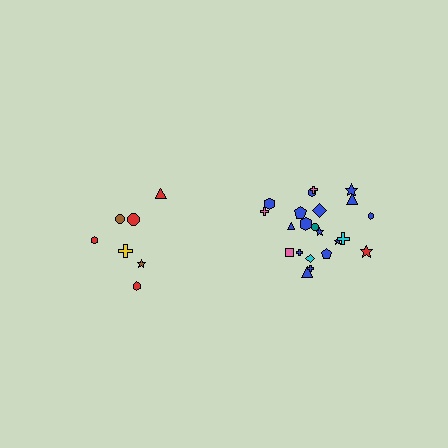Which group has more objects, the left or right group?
The right group.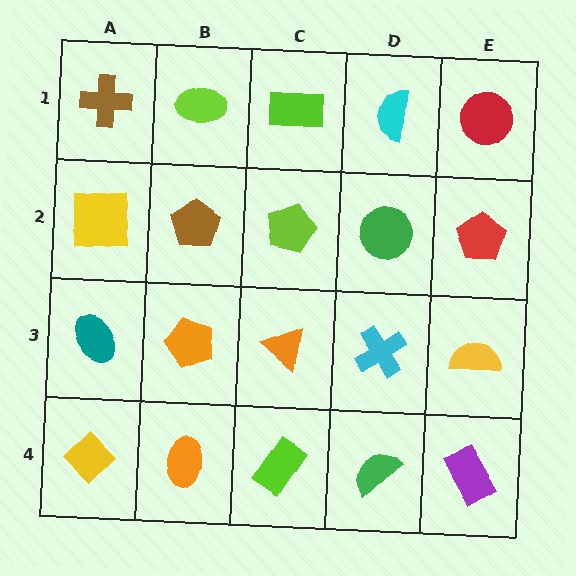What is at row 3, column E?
A yellow semicircle.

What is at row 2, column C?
A lime pentagon.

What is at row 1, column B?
A lime ellipse.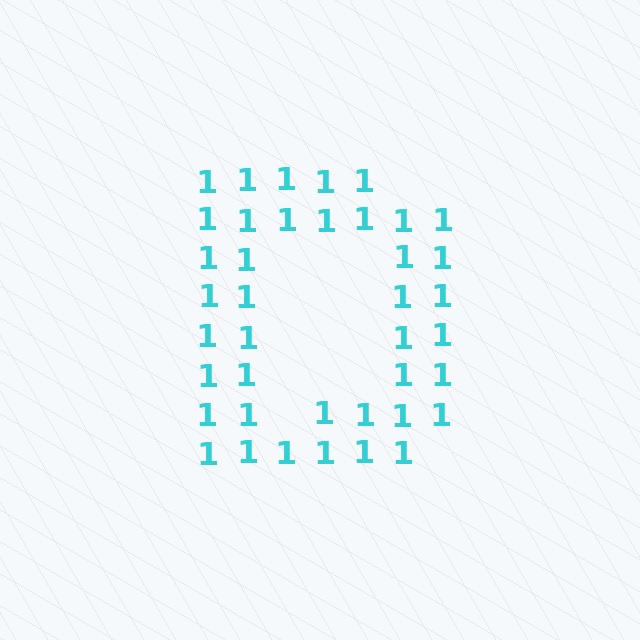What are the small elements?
The small elements are digit 1's.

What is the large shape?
The large shape is the letter D.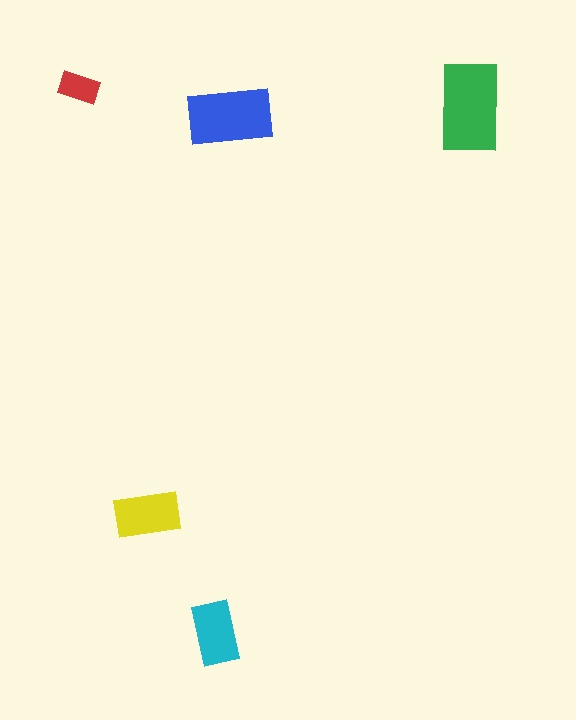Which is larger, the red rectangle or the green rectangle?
The green one.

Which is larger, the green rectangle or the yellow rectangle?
The green one.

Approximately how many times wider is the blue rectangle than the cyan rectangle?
About 1.5 times wider.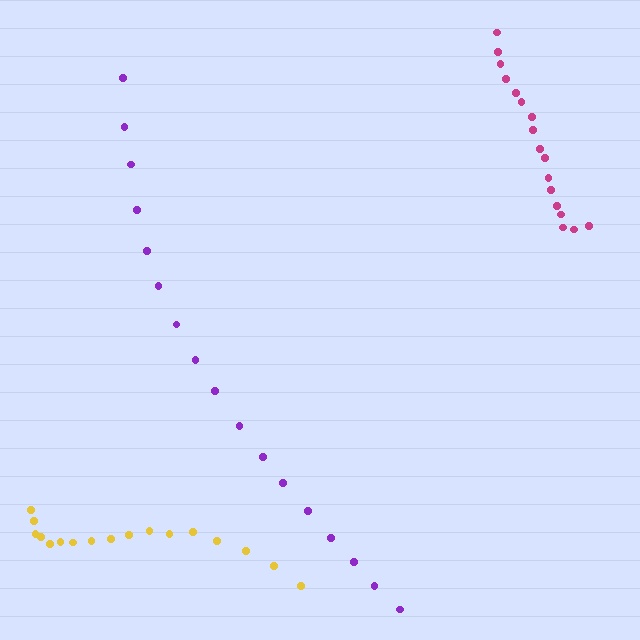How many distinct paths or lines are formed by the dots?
There are 3 distinct paths.